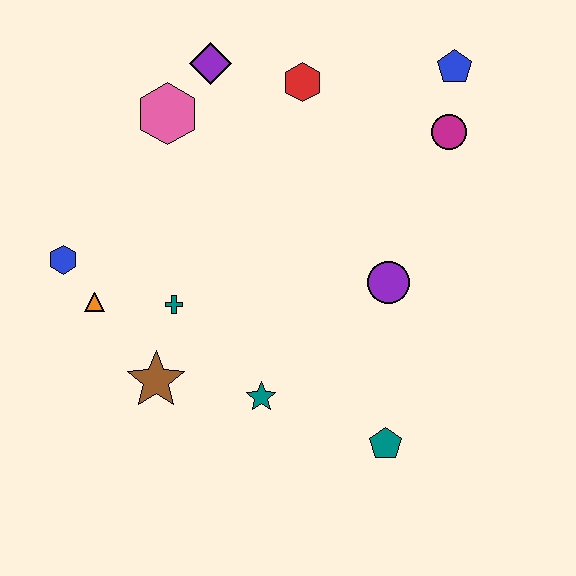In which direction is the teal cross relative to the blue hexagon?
The teal cross is to the right of the blue hexagon.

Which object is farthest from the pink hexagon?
The teal pentagon is farthest from the pink hexagon.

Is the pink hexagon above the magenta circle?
Yes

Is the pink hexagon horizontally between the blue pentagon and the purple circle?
No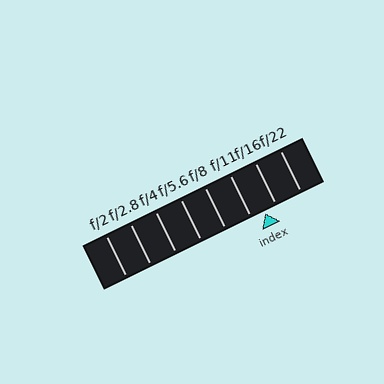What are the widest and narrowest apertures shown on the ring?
The widest aperture shown is f/2 and the narrowest is f/22.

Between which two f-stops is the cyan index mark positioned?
The index mark is between f/11 and f/16.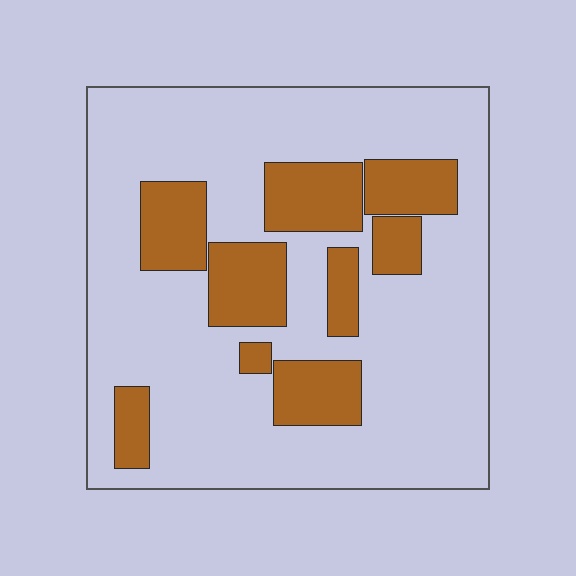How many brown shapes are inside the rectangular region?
9.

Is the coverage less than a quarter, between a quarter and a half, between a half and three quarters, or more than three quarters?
Less than a quarter.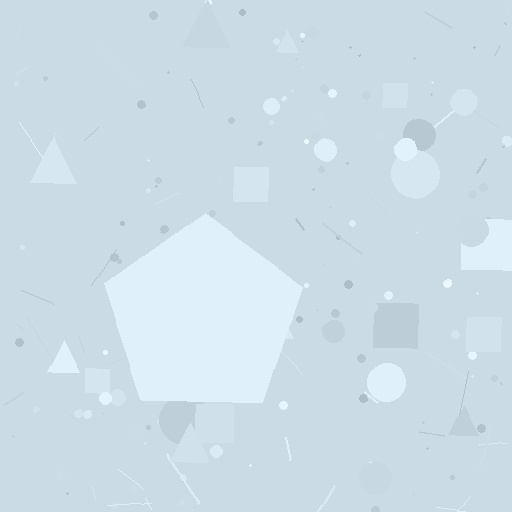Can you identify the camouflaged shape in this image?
The camouflaged shape is a pentagon.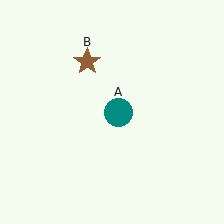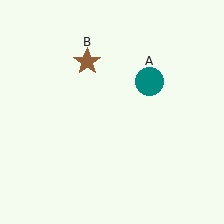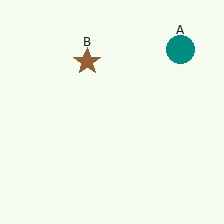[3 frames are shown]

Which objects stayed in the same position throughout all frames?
Brown star (object B) remained stationary.